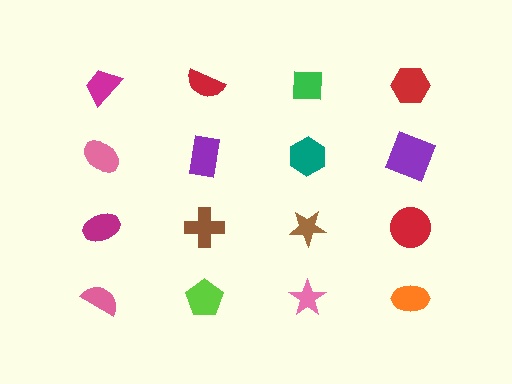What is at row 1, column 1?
A magenta trapezoid.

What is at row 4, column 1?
A pink semicircle.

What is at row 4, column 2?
A lime pentagon.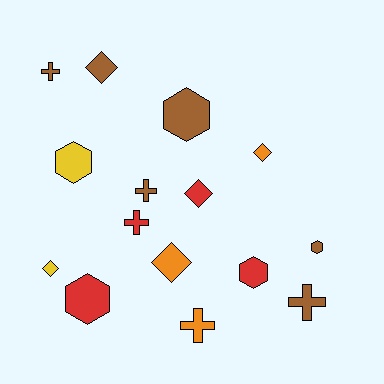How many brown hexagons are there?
There are 2 brown hexagons.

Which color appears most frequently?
Brown, with 6 objects.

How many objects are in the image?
There are 15 objects.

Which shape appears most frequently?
Hexagon, with 5 objects.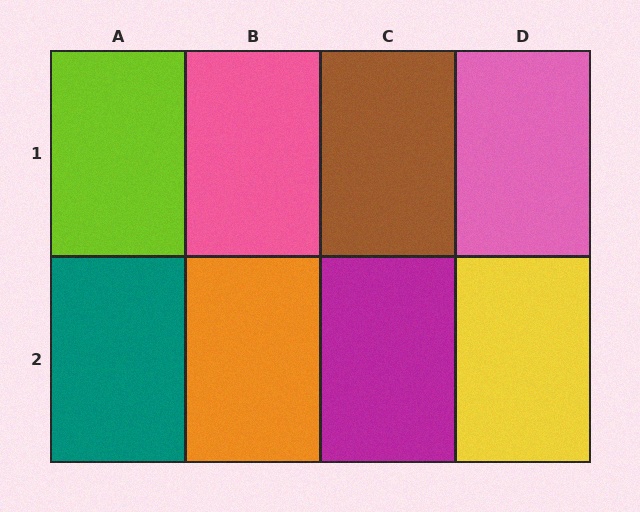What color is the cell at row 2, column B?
Orange.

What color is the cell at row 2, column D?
Yellow.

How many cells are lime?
1 cell is lime.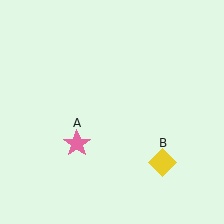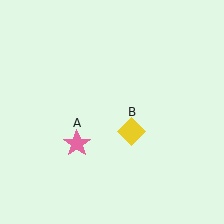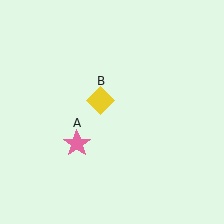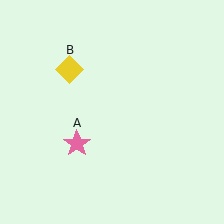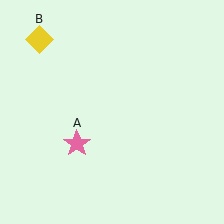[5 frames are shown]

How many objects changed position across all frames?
1 object changed position: yellow diamond (object B).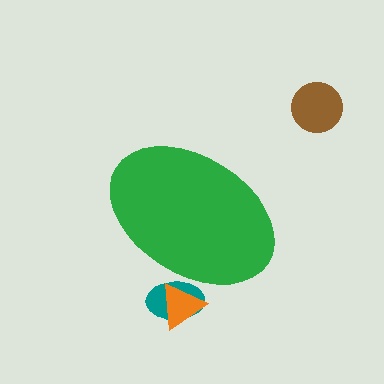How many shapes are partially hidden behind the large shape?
2 shapes are partially hidden.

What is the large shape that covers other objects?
A green ellipse.